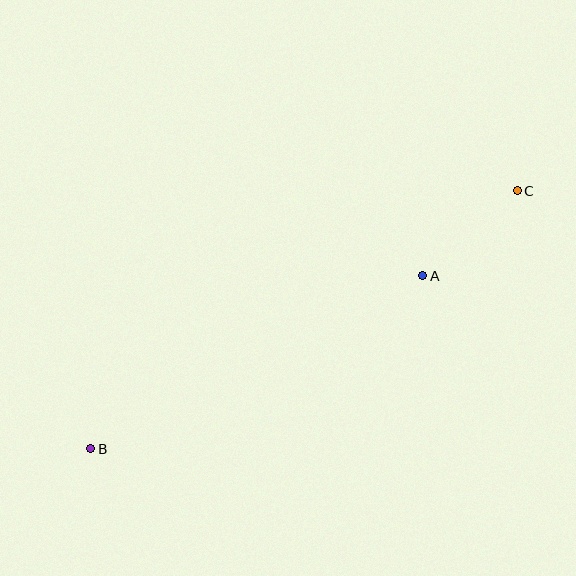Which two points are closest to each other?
Points A and C are closest to each other.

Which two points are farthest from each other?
Points B and C are farthest from each other.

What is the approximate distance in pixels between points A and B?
The distance between A and B is approximately 374 pixels.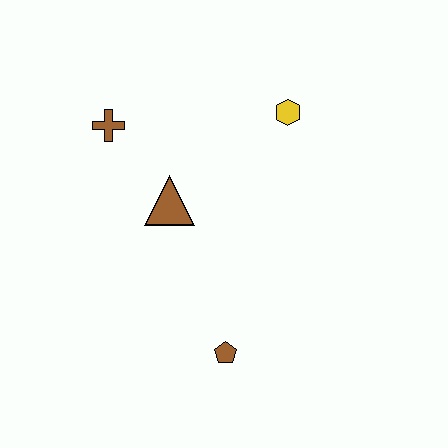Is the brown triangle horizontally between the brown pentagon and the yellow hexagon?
No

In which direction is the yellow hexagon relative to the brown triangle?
The yellow hexagon is to the right of the brown triangle.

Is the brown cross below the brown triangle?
No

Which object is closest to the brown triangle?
The brown cross is closest to the brown triangle.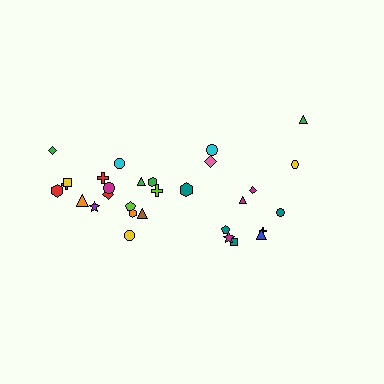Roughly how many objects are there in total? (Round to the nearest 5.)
Roughly 30 objects in total.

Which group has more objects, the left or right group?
The left group.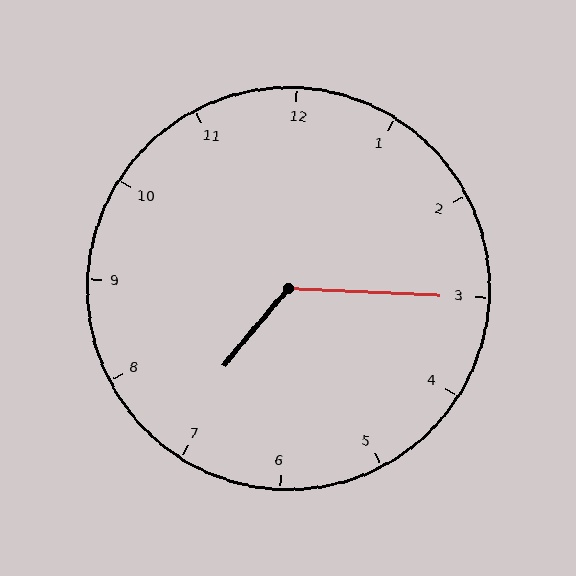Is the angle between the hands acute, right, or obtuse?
It is obtuse.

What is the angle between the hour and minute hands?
Approximately 128 degrees.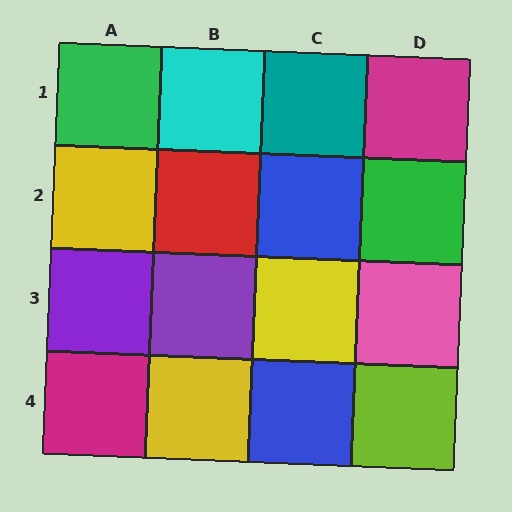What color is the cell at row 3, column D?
Pink.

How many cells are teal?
1 cell is teal.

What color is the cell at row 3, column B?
Purple.